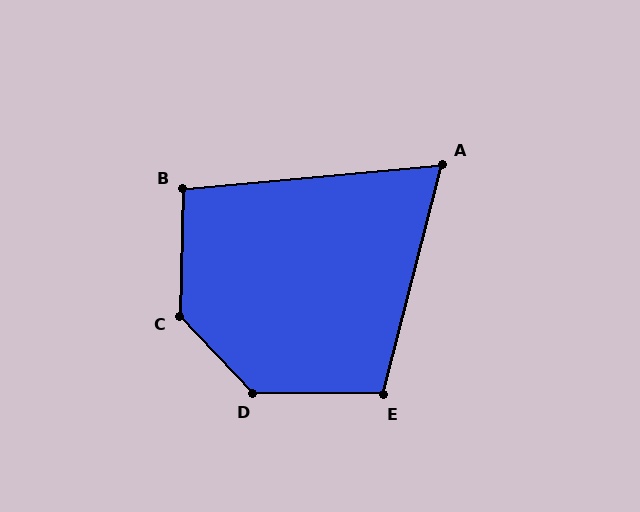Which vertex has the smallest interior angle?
A, at approximately 70 degrees.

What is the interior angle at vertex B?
Approximately 97 degrees (obtuse).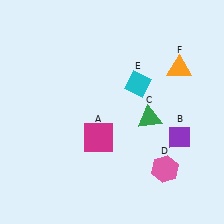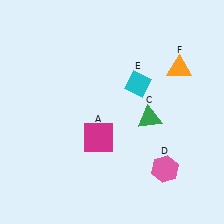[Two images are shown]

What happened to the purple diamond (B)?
The purple diamond (B) was removed in Image 2. It was in the bottom-right area of Image 1.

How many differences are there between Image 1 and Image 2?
There is 1 difference between the two images.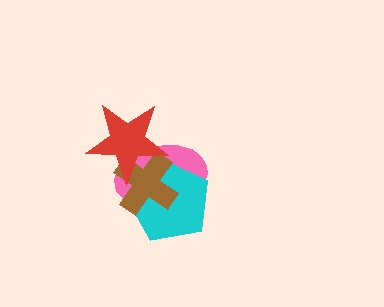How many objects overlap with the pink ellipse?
3 objects overlap with the pink ellipse.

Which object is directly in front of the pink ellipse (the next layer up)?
The cyan pentagon is directly in front of the pink ellipse.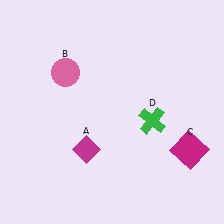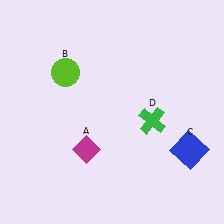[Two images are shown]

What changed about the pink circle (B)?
In Image 1, B is pink. In Image 2, it changed to lime.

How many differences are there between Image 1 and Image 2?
There are 2 differences between the two images.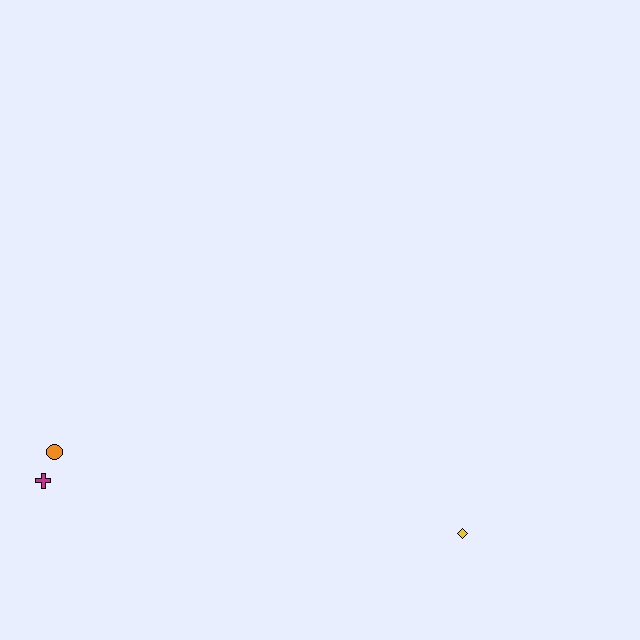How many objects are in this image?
There are 3 objects.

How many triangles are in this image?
There are no triangles.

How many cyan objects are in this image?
There are no cyan objects.